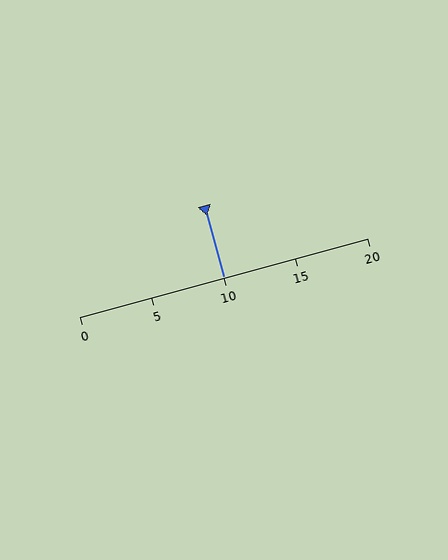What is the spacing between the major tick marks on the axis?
The major ticks are spaced 5 apart.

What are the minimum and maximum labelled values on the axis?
The axis runs from 0 to 20.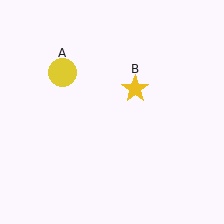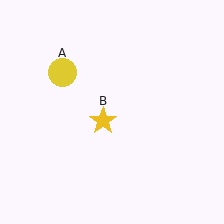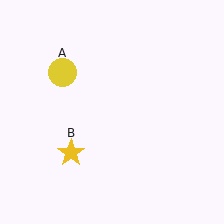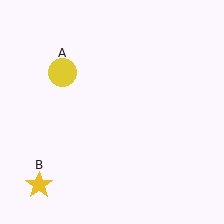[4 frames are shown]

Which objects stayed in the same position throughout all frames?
Yellow circle (object A) remained stationary.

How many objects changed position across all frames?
1 object changed position: yellow star (object B).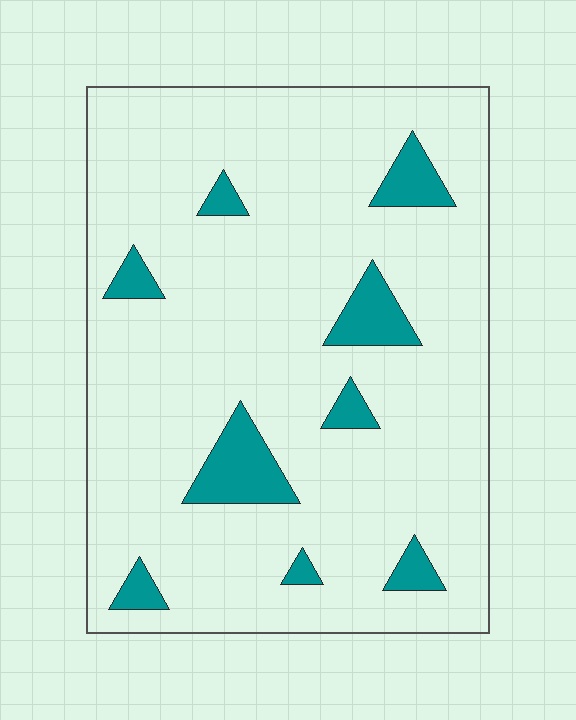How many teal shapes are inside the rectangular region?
9.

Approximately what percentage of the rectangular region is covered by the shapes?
Approximately 10%.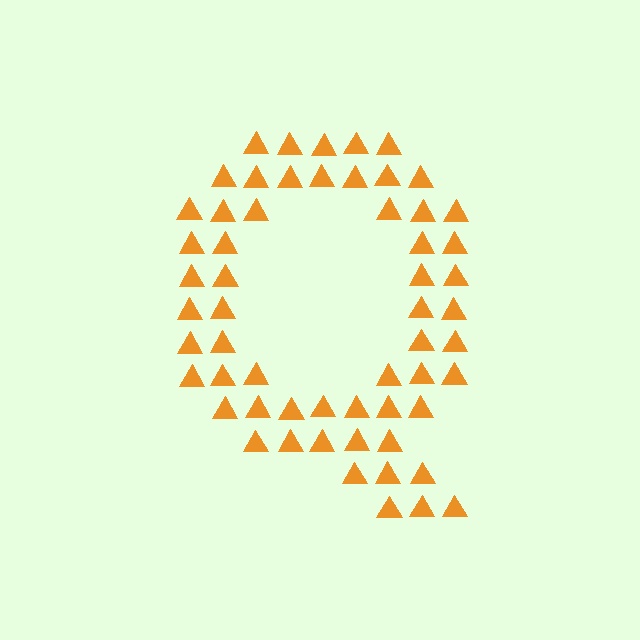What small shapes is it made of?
It is made of small triangles.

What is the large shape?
The large shape is the letter Q.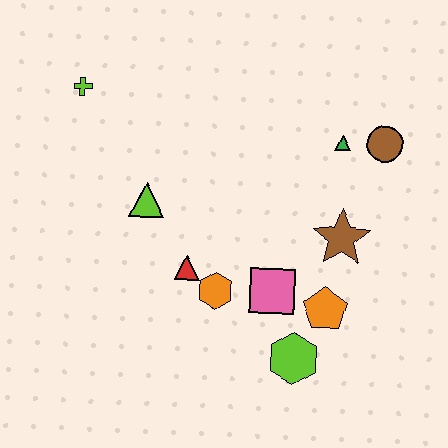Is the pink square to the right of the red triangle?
Yes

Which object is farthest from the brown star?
The lime cross is farthest from the brown star.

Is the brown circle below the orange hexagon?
No